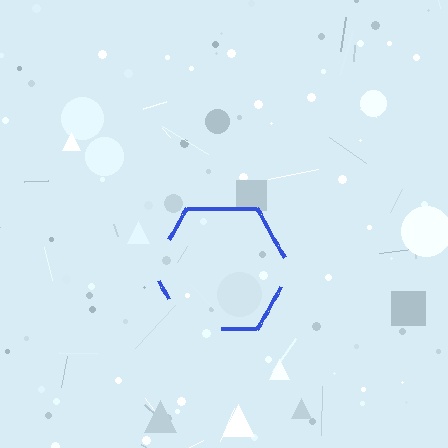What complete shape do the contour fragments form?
The contour fragments form a hexagon.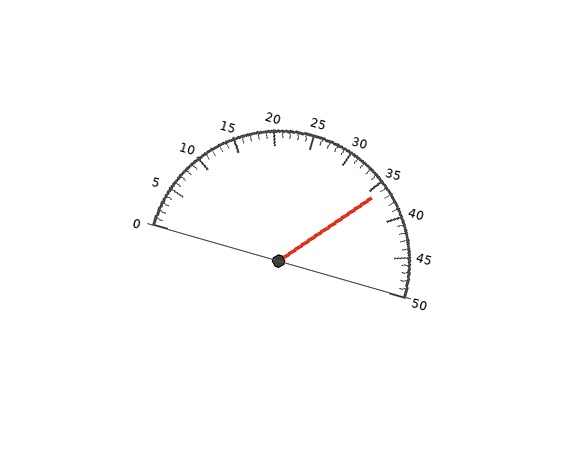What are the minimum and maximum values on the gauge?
The gauge ranges from 0 to 50.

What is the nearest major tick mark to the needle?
The nearest major tick mark is 35.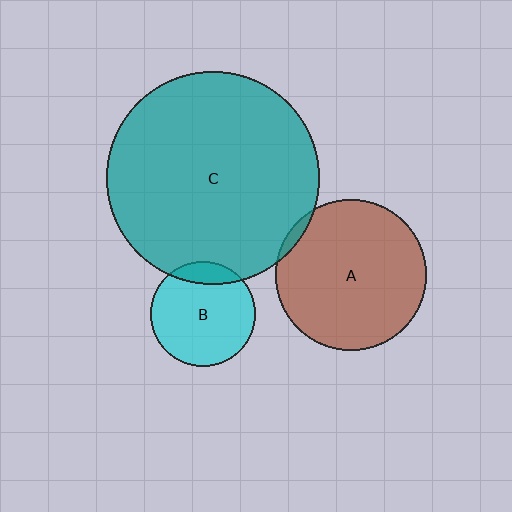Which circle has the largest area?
Circle C (teal).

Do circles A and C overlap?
Yes.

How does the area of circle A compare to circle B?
Approximately 2.0 times.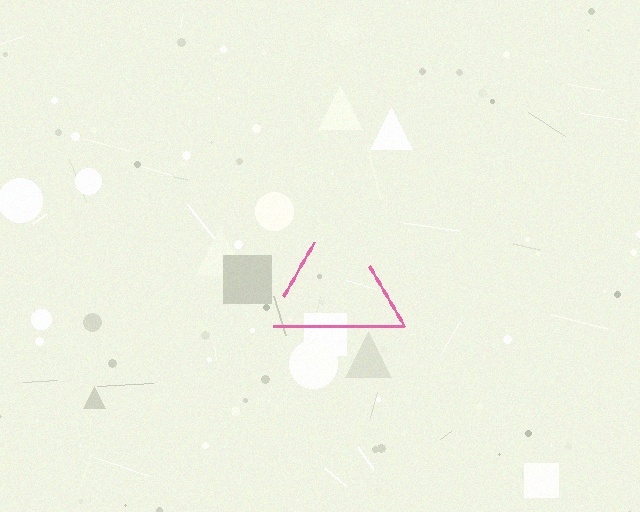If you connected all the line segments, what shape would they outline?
They would outline a triangle.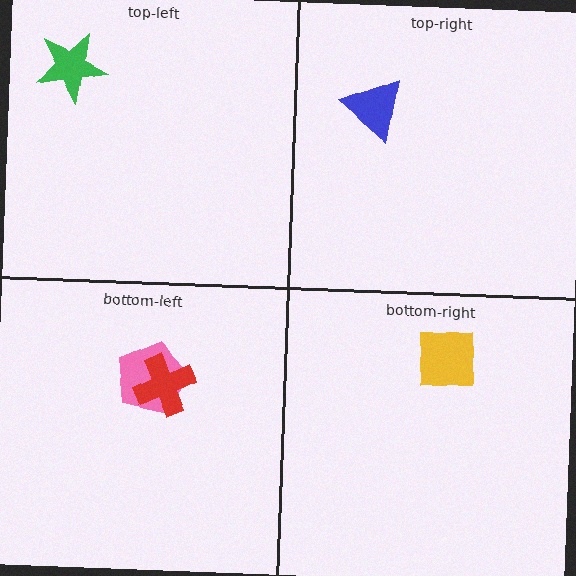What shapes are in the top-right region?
The blue triangle.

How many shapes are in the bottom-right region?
1.